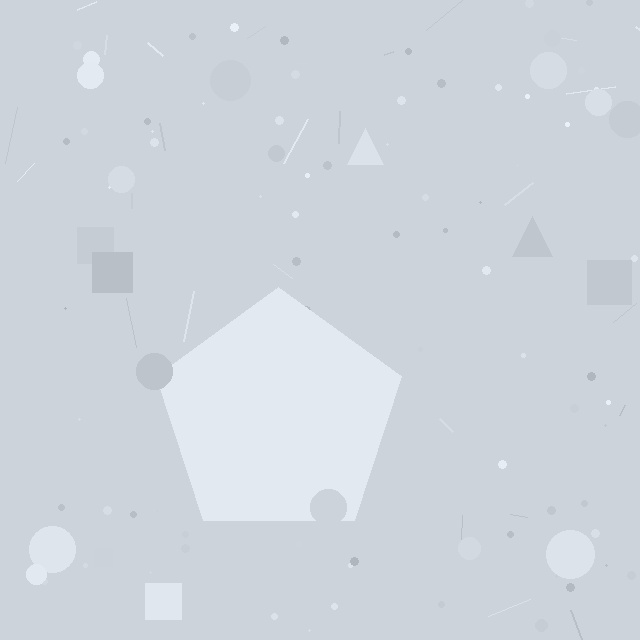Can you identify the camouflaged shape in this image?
The camouflaged shape is a pentagon.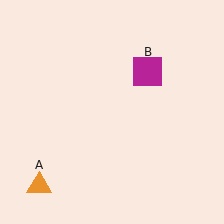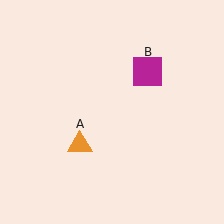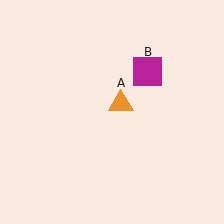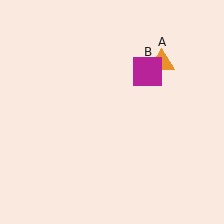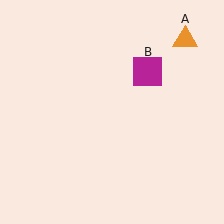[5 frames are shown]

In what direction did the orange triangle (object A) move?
The orange triangle (object A) moved up and to the right.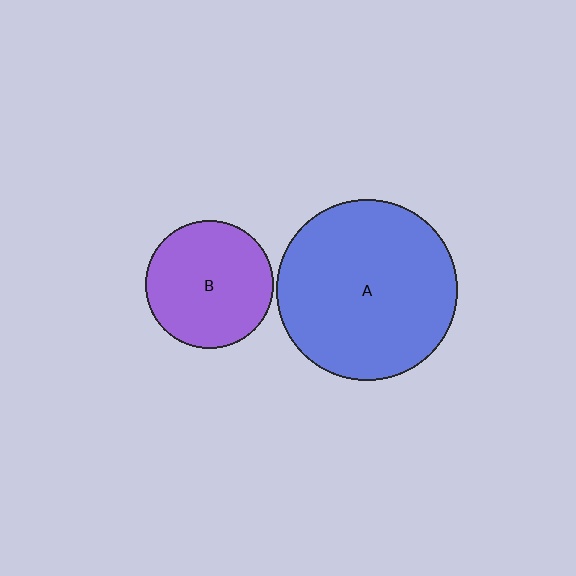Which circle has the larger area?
Circle A (blue).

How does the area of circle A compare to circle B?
Approximately 2.0 times.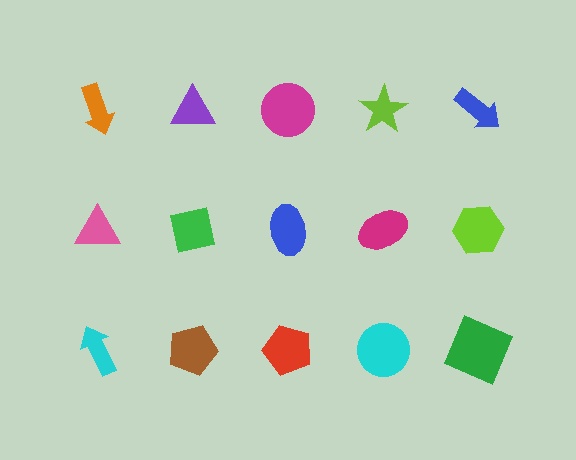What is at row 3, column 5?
A green square.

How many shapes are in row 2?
5 shapes.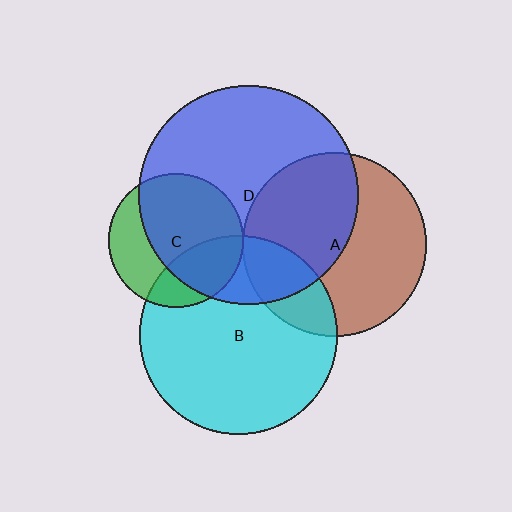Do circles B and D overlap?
Yes.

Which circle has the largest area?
Circle D (blue).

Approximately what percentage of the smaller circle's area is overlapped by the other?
Approximately 25%.